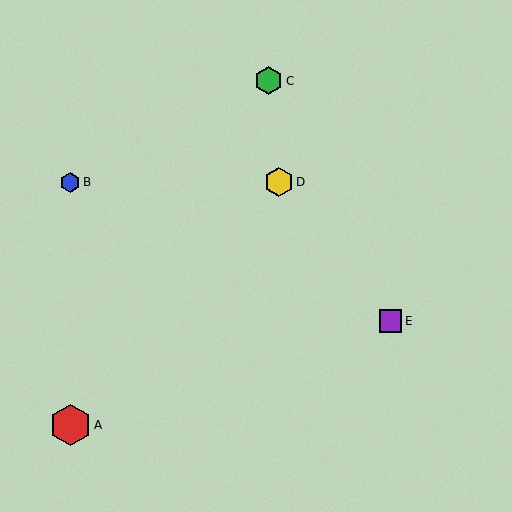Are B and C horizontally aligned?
No, B is at y≈182 and C is at y≈81.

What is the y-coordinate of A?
Object A is at y≈425.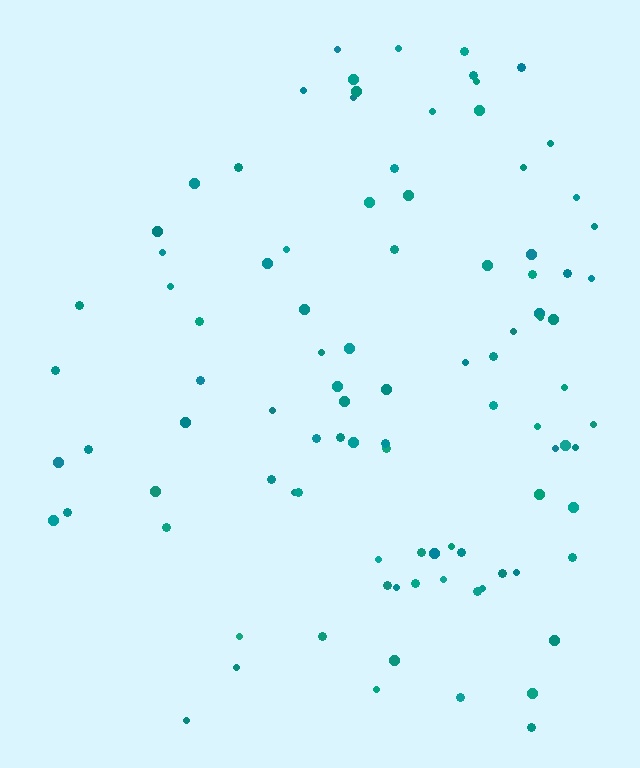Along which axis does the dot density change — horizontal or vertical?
Horizontal.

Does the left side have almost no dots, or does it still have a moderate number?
Still a moderate number, just noticeably fewer than the right.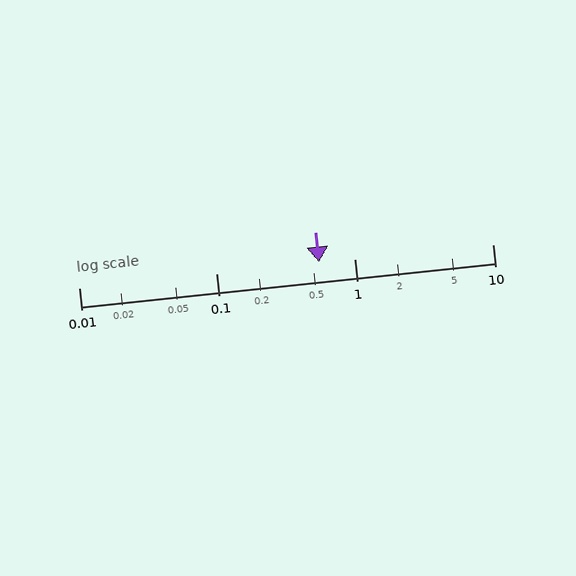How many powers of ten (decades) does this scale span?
The scale spans 3 decades, from 0.01 to 10.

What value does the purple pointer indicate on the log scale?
The pointer indicates approximately 0.55.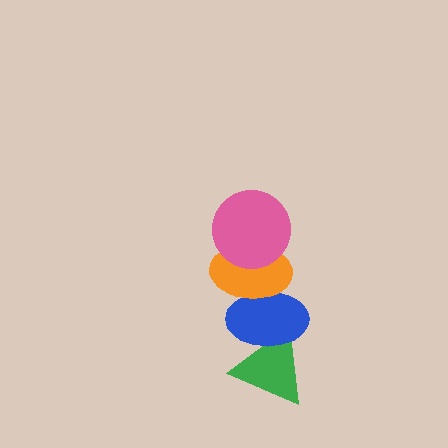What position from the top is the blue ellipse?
The blue ellipse is 3rd from the top.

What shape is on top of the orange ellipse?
The pink circle is on top of the orange ellipse.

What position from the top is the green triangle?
The green triangle is 4th from the top.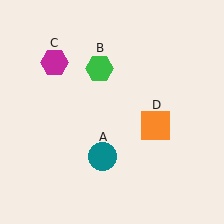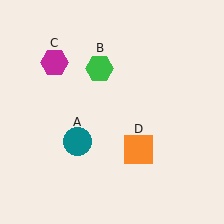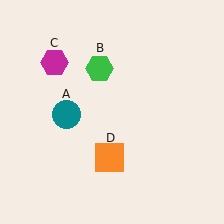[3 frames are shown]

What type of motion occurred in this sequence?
The teal circle (object A), orange square (object D) rotated clockwise around the center of the scene.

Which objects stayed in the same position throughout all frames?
Green hexagon (object B) and magenta hexagon (object C) remained stationary.